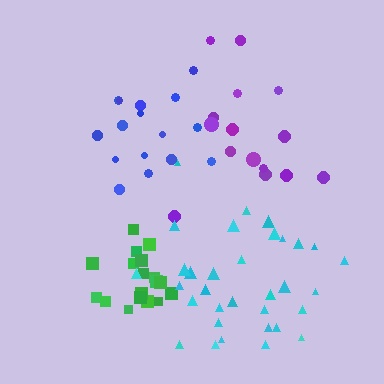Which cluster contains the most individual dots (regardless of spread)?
Cyan (34).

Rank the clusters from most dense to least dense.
green, cyan, blue, purple.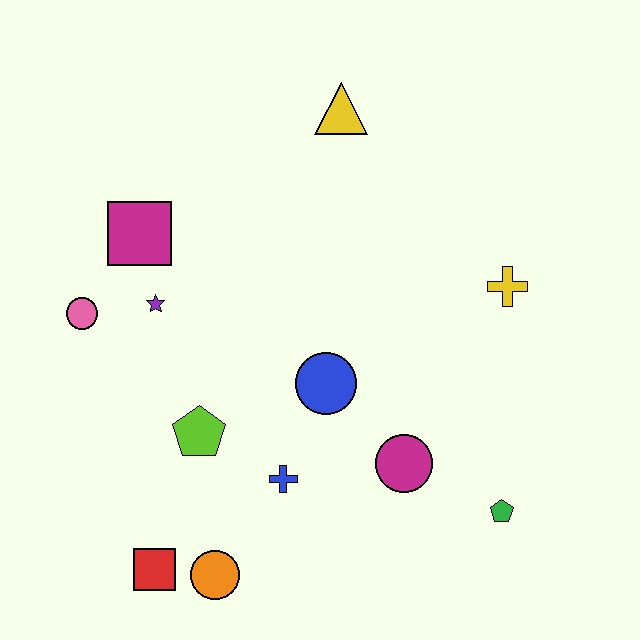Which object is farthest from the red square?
The yellow triangle is farthest from the red square.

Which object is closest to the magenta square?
The purple star is closest to the magenta square.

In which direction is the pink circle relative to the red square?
The pink circle is above the red square.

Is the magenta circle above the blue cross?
Yes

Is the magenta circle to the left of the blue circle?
No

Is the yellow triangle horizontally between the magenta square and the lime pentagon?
No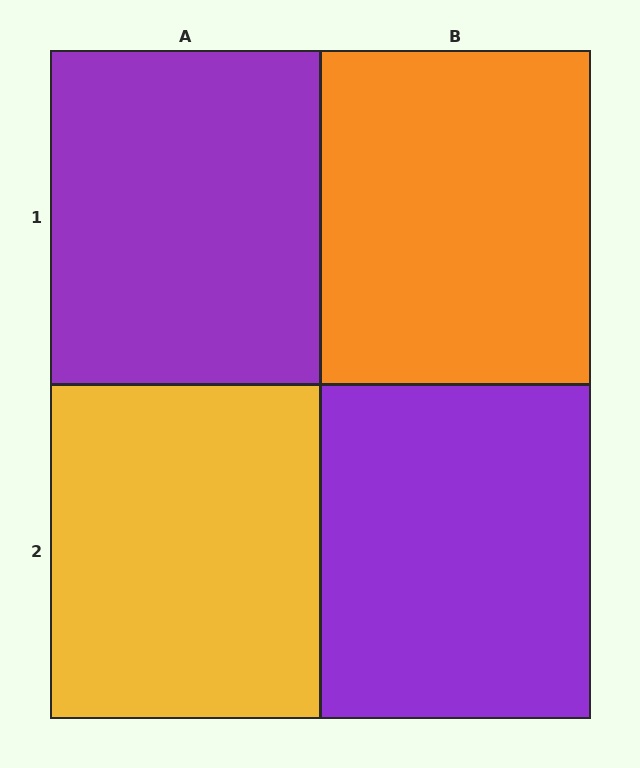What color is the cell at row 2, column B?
Purple.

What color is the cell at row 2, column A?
Yellow.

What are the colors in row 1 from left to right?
Purple, orange.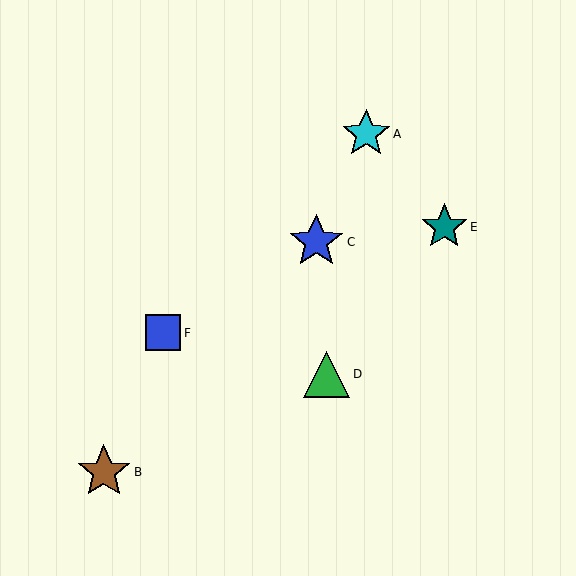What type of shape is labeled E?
Shape E is a teal star.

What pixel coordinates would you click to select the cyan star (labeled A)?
Click at (366, 134) to select the cyan star A.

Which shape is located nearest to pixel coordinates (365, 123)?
The cyan star (labeled A) at (366, 134) is nearest to that location.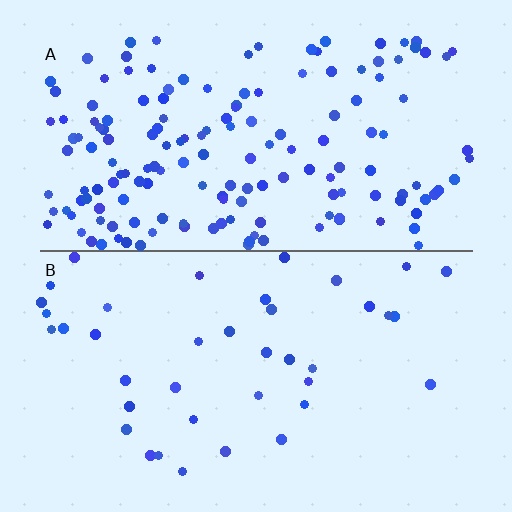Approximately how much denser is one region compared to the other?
Approximately 4.1× — region A over region B.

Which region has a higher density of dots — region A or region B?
A (the top).